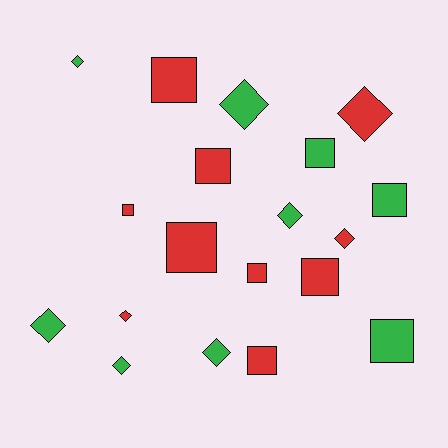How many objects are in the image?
There are 19 objects.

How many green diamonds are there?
There are 6 green diamonds.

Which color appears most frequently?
Red, with 10 objects.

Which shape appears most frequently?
Square, with 10 objects.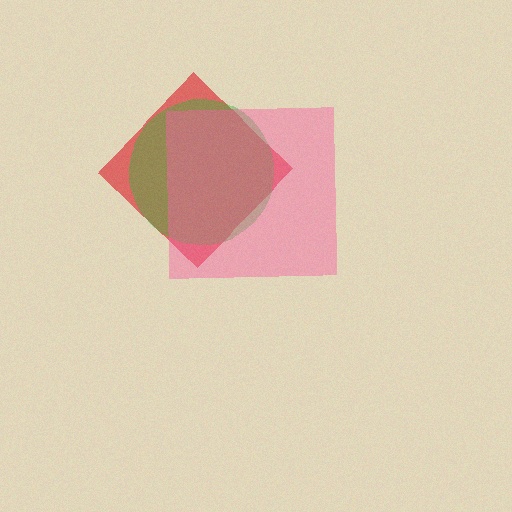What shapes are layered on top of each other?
The layered shapes are: a red diamond, a green circle, a pink square.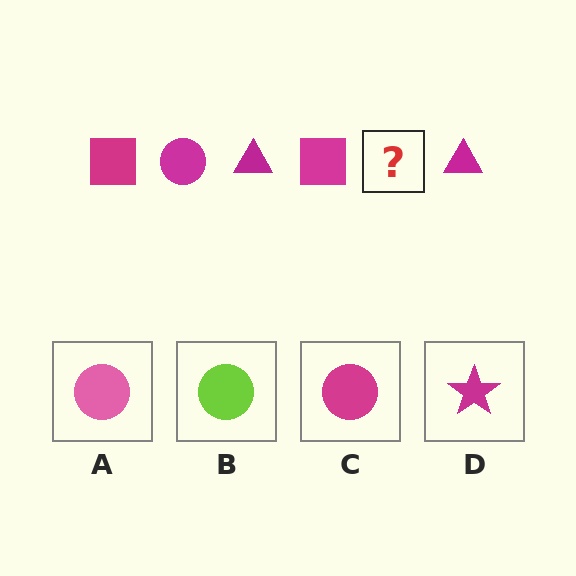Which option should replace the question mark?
Option C.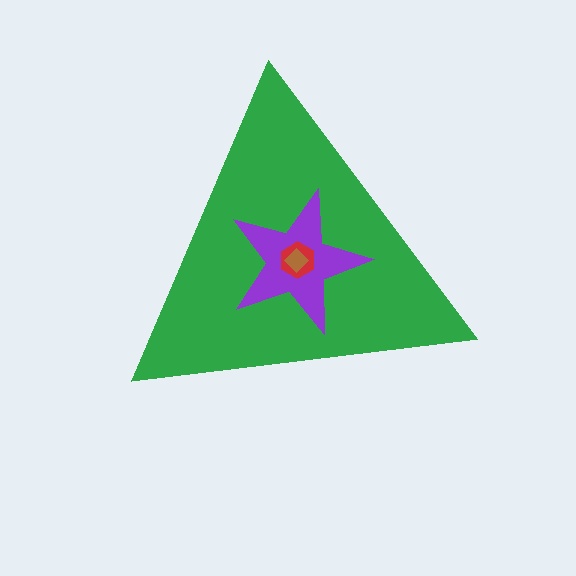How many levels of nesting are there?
4.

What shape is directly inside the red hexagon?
The brown diamond.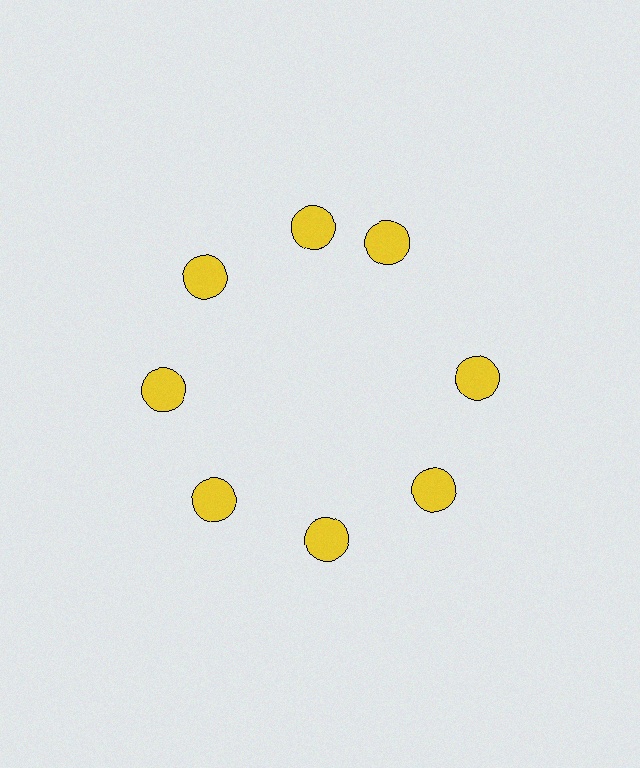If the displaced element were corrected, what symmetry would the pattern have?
It would have 8-fold rotational symmetry — the pattern would map onto itself every 45 degrees.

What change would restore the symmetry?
The symmetry would be restored by rotating it back into even spacing with its neighbors so that all 8 circles sit at equal angles and equal distance from the center.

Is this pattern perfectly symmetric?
No. The 8 yellow circles are arranged in a ring, but one element near the 2 o'clock position is rotated out of alignment along the ring, breaking the 8-fold rotational symmetry.